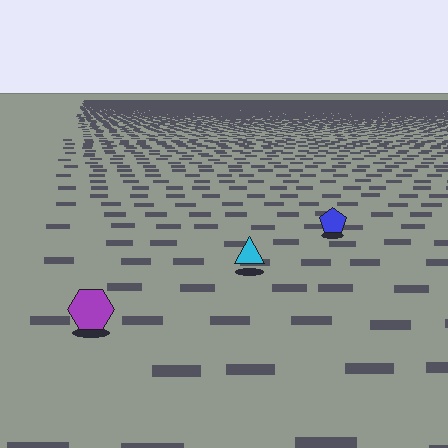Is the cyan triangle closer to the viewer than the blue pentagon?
Yes. The cyan triangle is closer — you can tell from the texture gradient: the ground texture is coarser near it.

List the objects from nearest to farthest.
From nearest to farthest: the purple hexagon, the cyan triangle, the blue pentagon.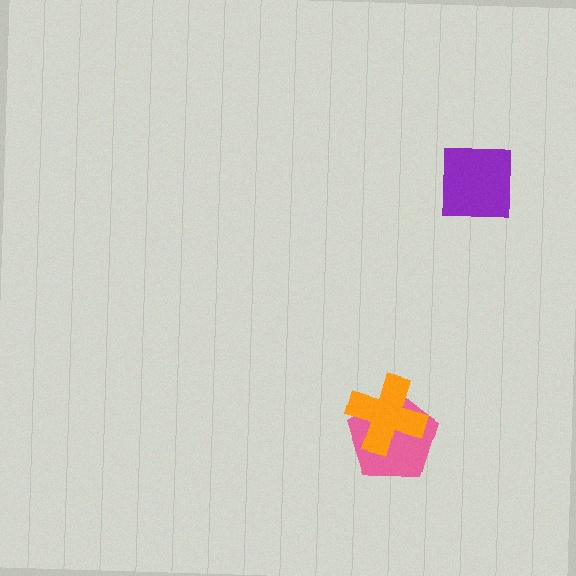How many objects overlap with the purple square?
0 objects overlap with the purple square.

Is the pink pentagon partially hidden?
Yes, it is partially covered by another shape.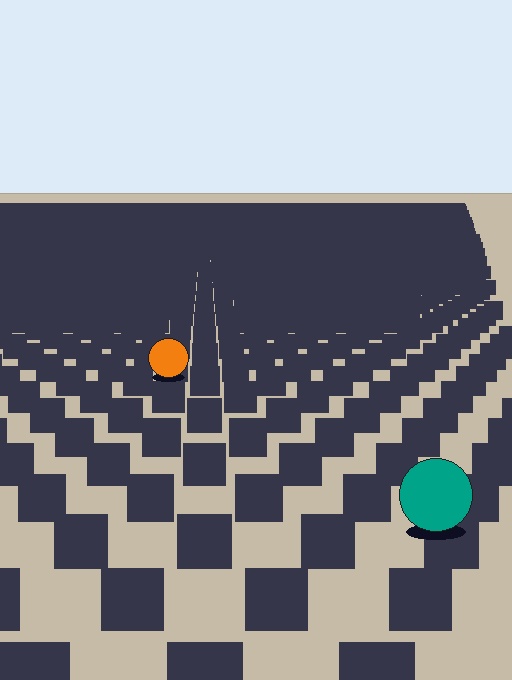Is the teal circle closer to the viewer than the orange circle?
Yes. The teal circle is closer — you can tell from the texture gradient: the ground texture is coarser near it.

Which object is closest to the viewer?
The teal circle is closest. The texture marks near it are larger and more spread out.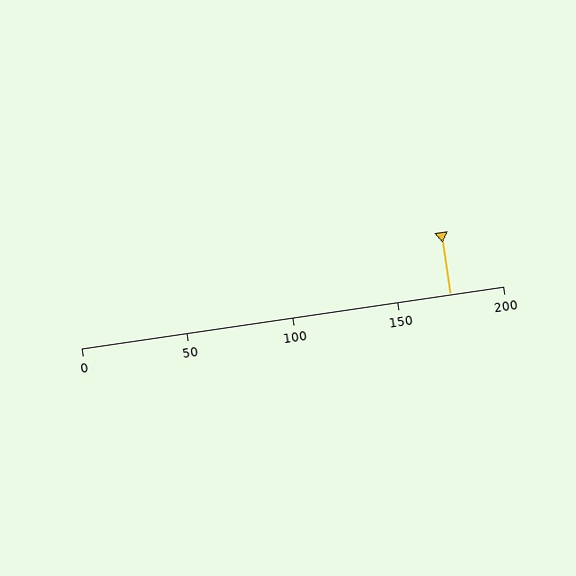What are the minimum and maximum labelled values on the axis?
The axis runs from 0 to 200.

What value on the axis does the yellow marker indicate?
The marker indicates approximately 175.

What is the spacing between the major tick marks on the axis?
The major ticks are spaced 50 apart.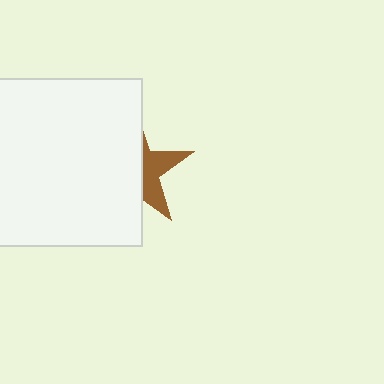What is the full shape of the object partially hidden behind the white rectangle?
The partially hidden object is a brown star.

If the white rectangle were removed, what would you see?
You would see the complete brown star.